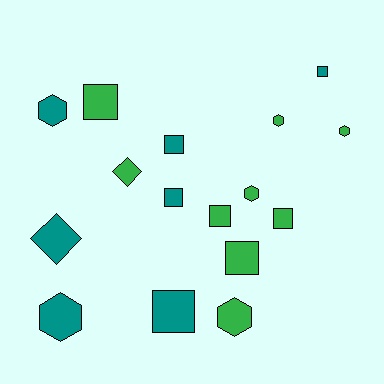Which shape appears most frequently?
Square, with 8 objects.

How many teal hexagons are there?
There are 2 teal hexagons.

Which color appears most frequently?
Green, with 9 objects.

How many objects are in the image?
There are 16 objects.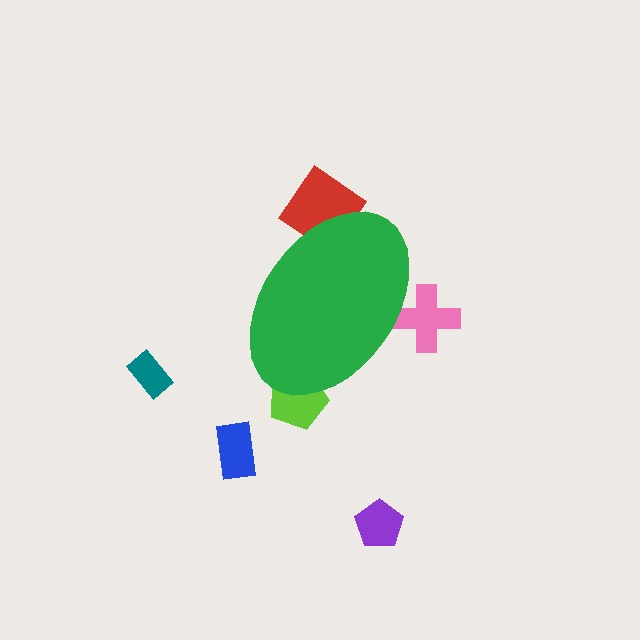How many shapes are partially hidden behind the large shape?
3 shapes are partially hidden.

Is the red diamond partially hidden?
Yes, the red diamond is partially hidden behind the green ellipse.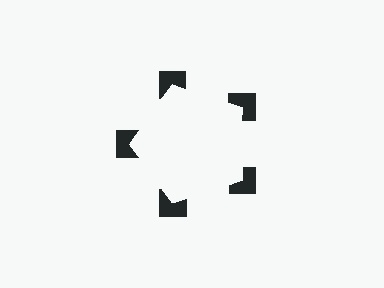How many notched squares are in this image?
There are 5 — one at each vertex of the illusory pentagon.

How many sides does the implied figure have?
5 sides.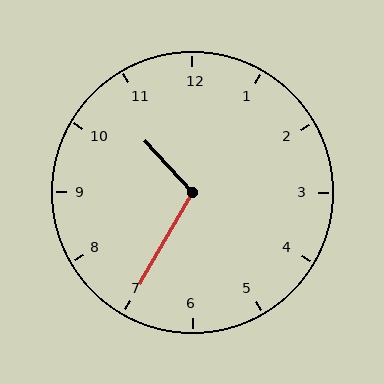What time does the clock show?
10:35.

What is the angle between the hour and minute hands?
Approximately 108 degrees.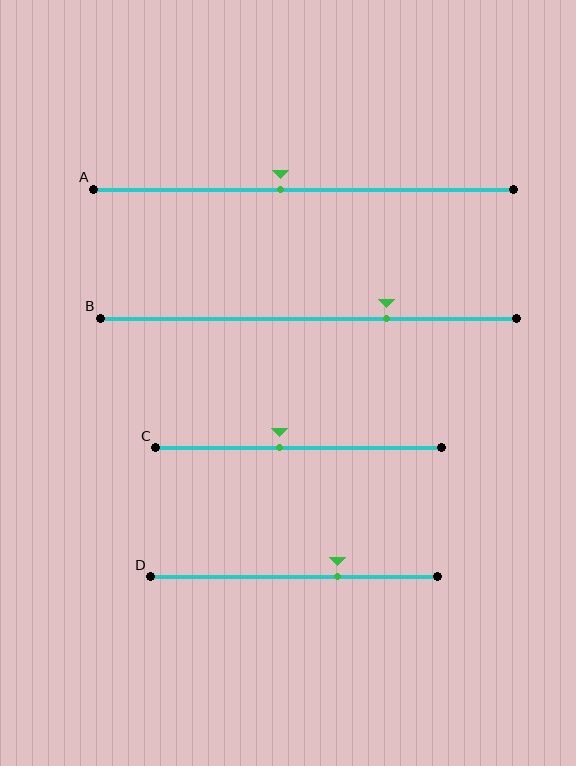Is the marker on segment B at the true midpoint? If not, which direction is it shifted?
No, the marker on segment B is shifted to the right by about 19% of the segment length.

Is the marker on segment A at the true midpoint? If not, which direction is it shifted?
No, the marker on segment A is shifted to the left by about 5% of the segment length.